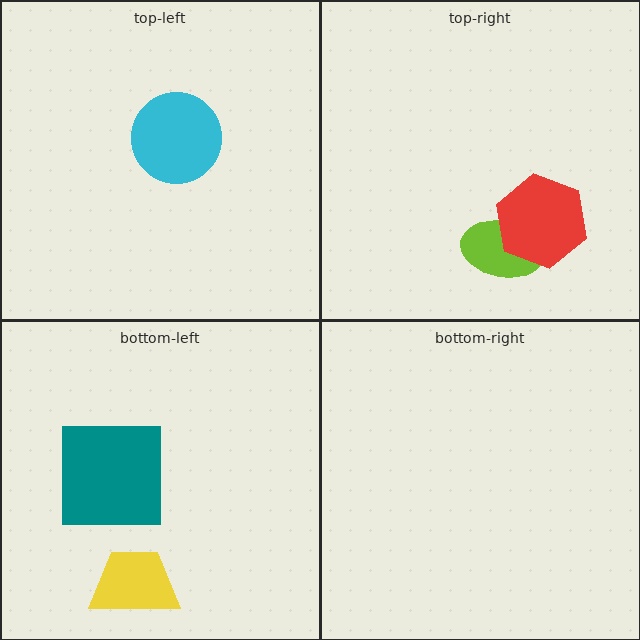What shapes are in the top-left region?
The cyan circle.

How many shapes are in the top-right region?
2.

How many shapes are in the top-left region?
1.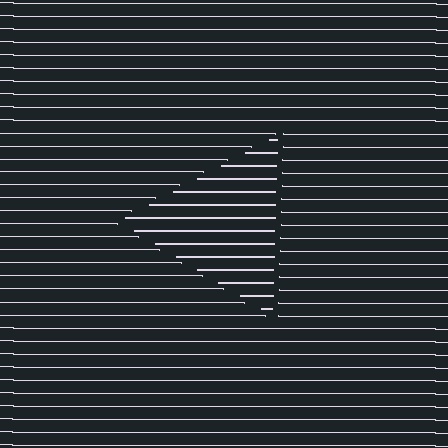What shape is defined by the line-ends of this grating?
An illusory triangle. The interior of the shape contains the same grating, shifted by half a period — the contour is defined by the phase discontinuity where line-ends from the inner and outer gratings abut.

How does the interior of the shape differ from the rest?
The interior of the shape contains the same grating, shifted by half a period — the contour is defined by the phase discontinuity where line-ends from the inner and outer gratings abut.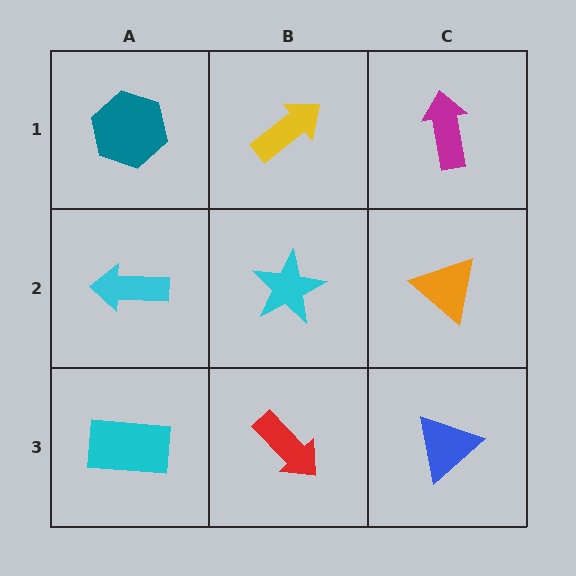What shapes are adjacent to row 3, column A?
A cyan arrow (row 2, column A), a red arrow (row 3, column B).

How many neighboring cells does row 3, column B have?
3.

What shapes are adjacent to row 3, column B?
A cyan star (row 2, column B), a cyan rectangle (row 3, column A), a blue triangle (row 3, column C).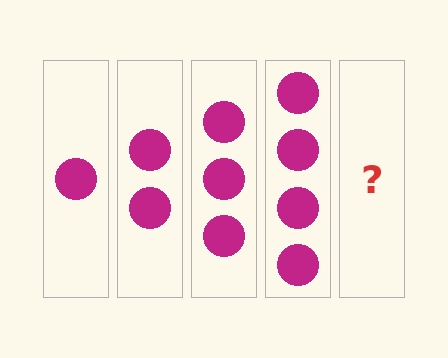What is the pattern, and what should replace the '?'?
The pattern is that each step adds one more circle. The '?' should be 5 circles.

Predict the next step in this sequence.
The next step is 5 circles.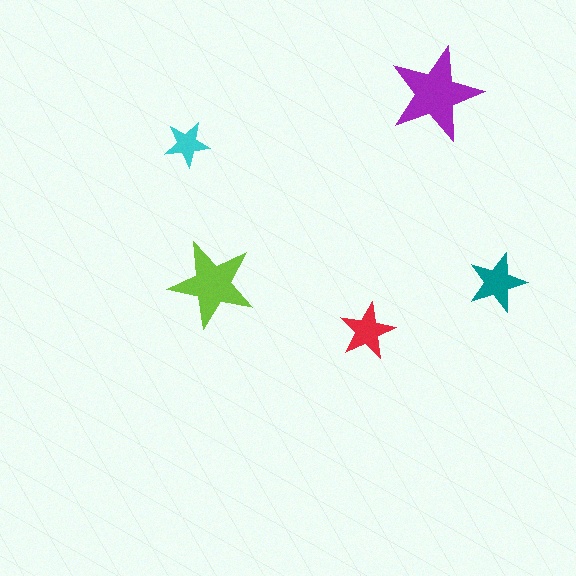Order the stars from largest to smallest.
the purple one, the lime one, the teal one, the red one, the cyan one.